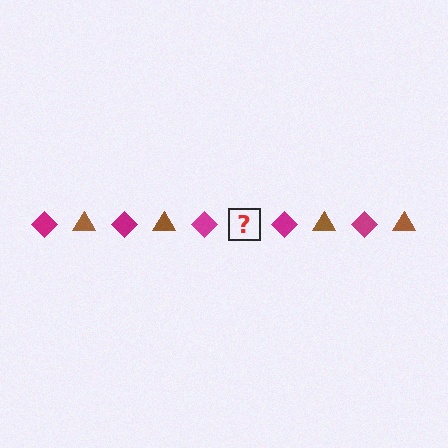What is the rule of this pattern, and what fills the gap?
The rule is that the pattern alternates between magenta diamond and brown triangle. The gap should be filled with a brown triangle.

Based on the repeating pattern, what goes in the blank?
The blank should be a brown triangle.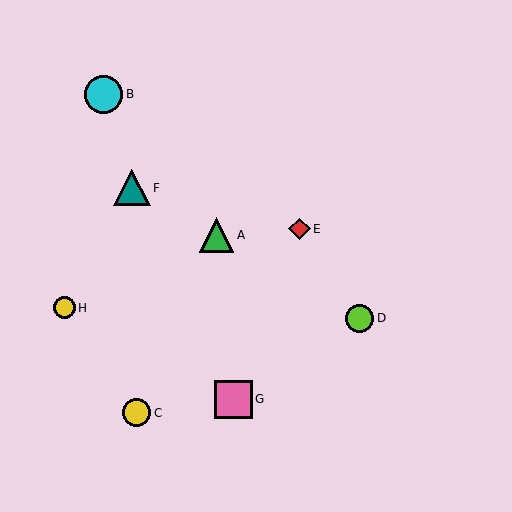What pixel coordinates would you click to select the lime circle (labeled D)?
Click at (360, 318) to select the lime circle D.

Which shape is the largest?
The pink square (labeled G) is the largest.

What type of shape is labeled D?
Shape D is a lime circle.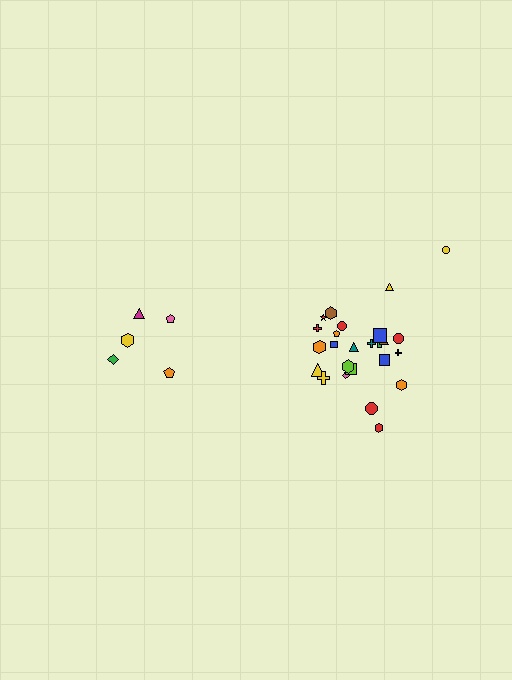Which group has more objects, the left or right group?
The right group.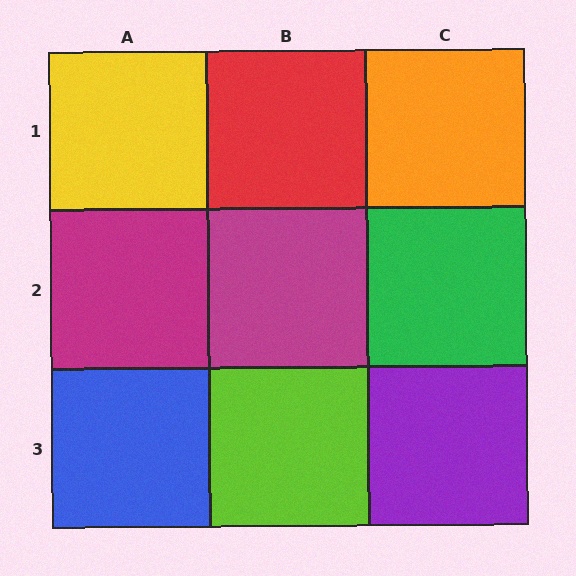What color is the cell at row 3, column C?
Purple.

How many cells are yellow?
1 cell is yellow.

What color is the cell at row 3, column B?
Lime.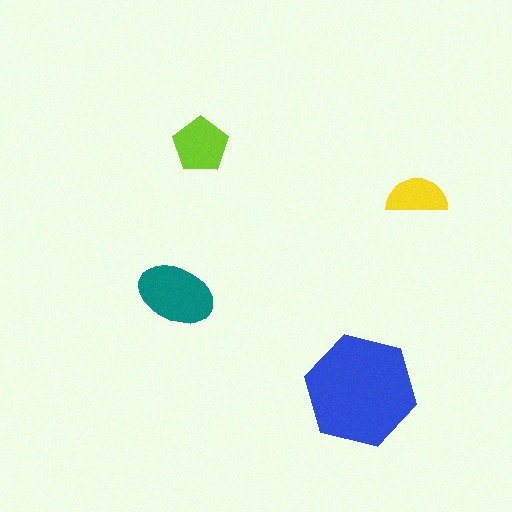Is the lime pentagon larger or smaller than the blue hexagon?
Smaller.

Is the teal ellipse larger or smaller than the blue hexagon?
Smaller.